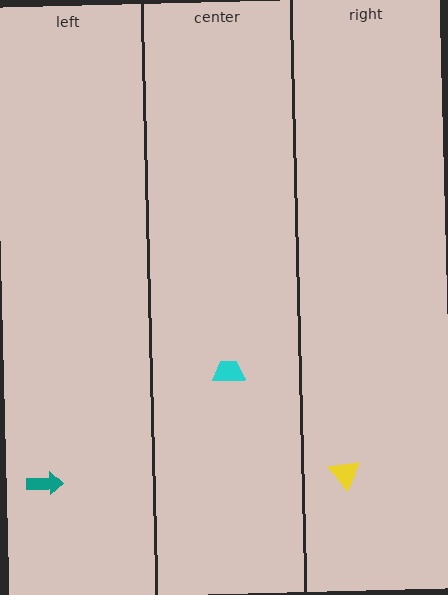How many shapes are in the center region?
1.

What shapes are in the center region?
The cyan trapezoid.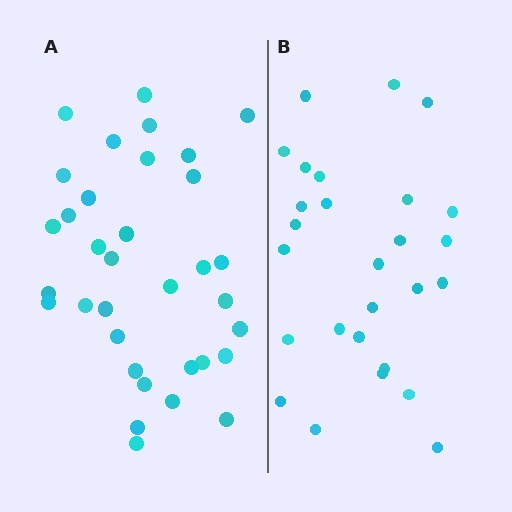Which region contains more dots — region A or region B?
Region A (the left region) has more dots.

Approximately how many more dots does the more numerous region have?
Region A has roughly 8 or so more dots than region B.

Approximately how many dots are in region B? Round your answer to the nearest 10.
About 30 dots. (The exact count is 27, which rounds to 30.)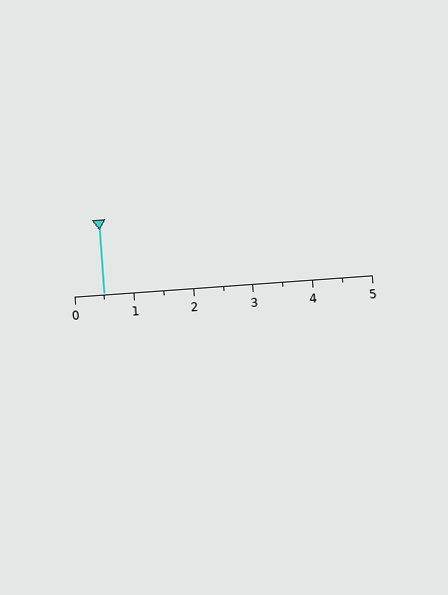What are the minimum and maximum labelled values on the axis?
The axis runs from 0 to 5.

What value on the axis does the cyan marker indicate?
The marker indicates approximately 0.5.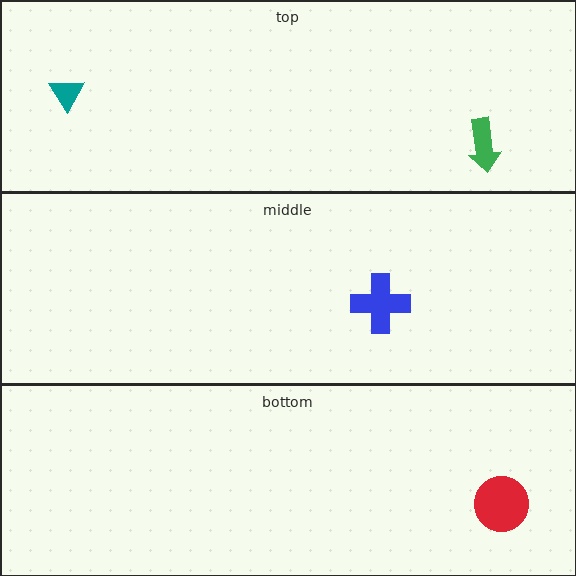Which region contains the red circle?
The bottom region.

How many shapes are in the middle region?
1.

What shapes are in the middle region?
The blue cross.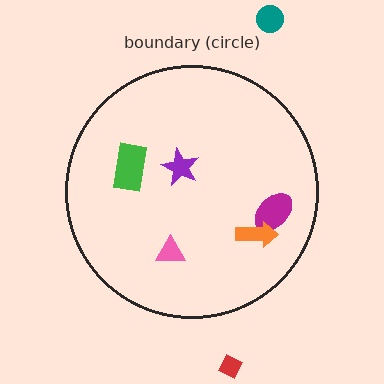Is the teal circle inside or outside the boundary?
Outside.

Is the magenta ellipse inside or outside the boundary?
Inside.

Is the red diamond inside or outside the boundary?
Outside.